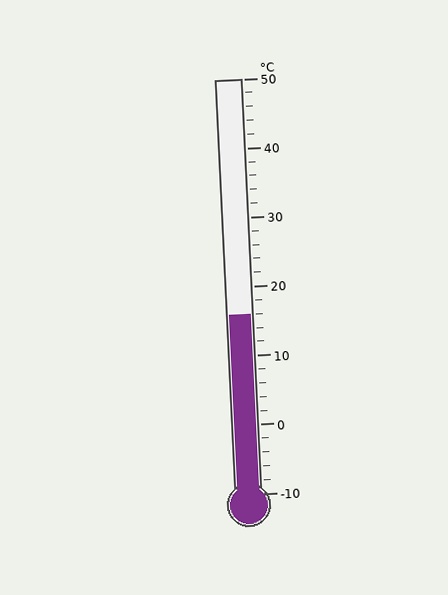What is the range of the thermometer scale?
The thermometer scale ranges from -10°C to 50°C.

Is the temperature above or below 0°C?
The temperature is above 0°C.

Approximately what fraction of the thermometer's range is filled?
The thermometer is filled to approximately 45% of its range.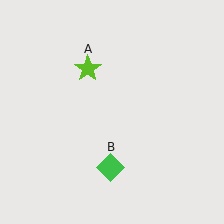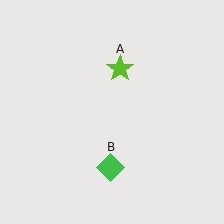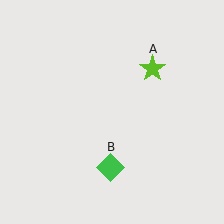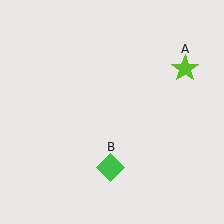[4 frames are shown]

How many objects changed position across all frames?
1 object changed position: lime star (object A).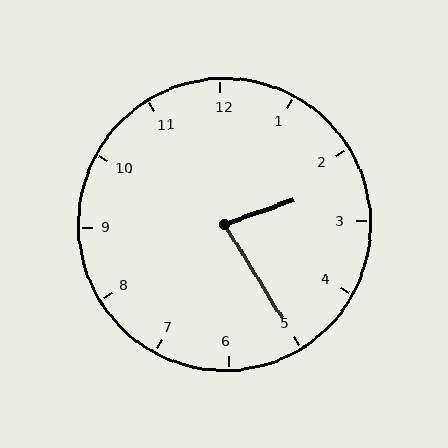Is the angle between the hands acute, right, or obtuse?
It is acute.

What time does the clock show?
2:25.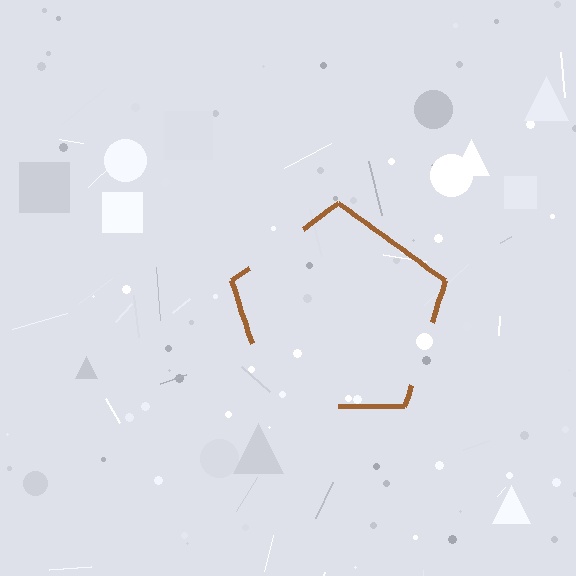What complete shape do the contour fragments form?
The contour fragments form a pentagon.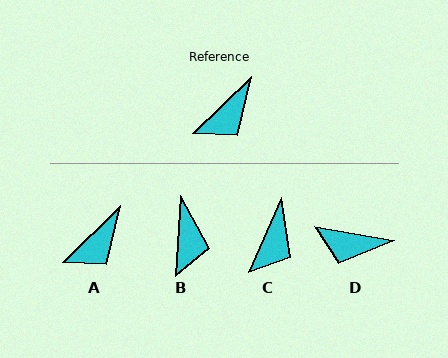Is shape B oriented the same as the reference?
No, it is off by about 42 degrees.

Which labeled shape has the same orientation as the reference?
A.